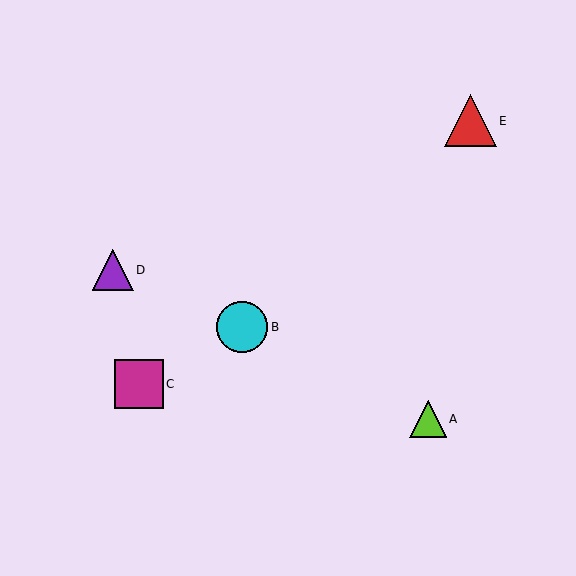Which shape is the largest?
The cyan circle (labeled B) is the largest.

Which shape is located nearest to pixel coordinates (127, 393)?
The magenta square (labeled C) at (139, 384) is nearest to that location.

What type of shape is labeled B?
Shape B is a cyan circle.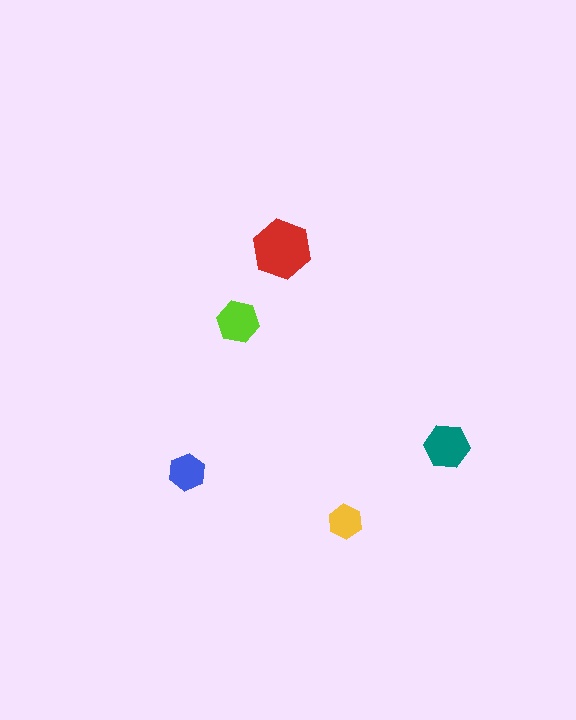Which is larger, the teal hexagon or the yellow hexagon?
The teal one.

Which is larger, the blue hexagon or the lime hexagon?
The lime one.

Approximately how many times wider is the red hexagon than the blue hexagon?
About 1.5 times wider.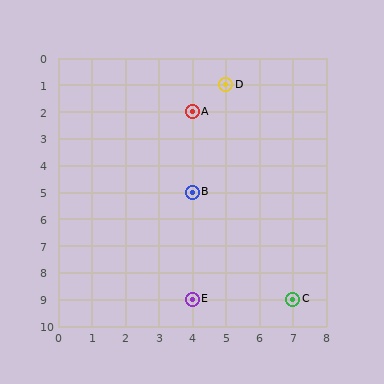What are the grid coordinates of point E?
Point E is at grid coordinates (4, 9).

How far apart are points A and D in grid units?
Points A and D are 1 column and 1 row apart (about 1.4 grid units diagonally).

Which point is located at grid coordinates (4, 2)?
Point A is at (4, 2).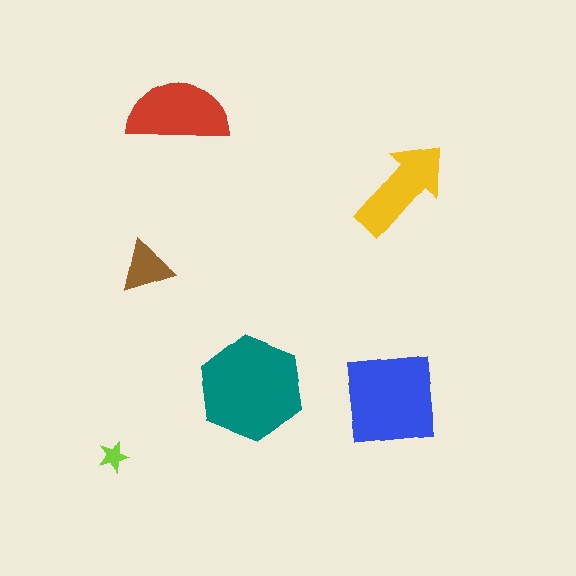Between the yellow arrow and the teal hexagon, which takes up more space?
The teal hexagon.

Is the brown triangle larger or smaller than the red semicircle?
Smaller.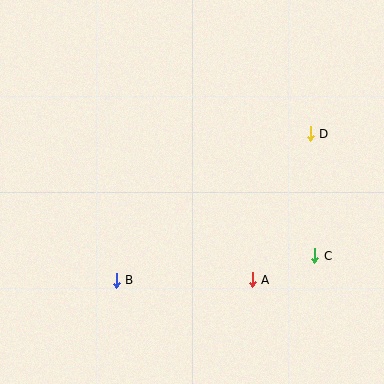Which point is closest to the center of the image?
Point A at (252, 280) is closest to the center.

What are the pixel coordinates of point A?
Point A is at (252, 280).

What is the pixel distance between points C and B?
The distance between C and B is 200 pixels.